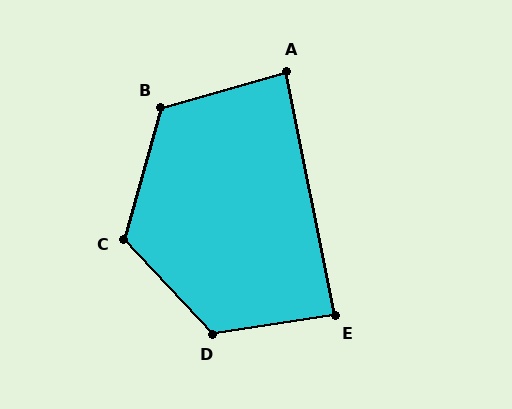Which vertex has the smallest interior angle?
A, at approximately 85 degrees.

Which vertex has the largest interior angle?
D, at approximately 125 degrees.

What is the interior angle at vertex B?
Approximately 121 degrees (obtuse).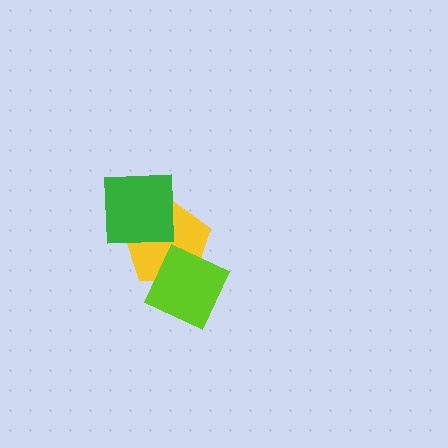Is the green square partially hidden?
No, no other shape covers it.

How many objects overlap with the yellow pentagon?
2 objects overlap with the yellow pentagon.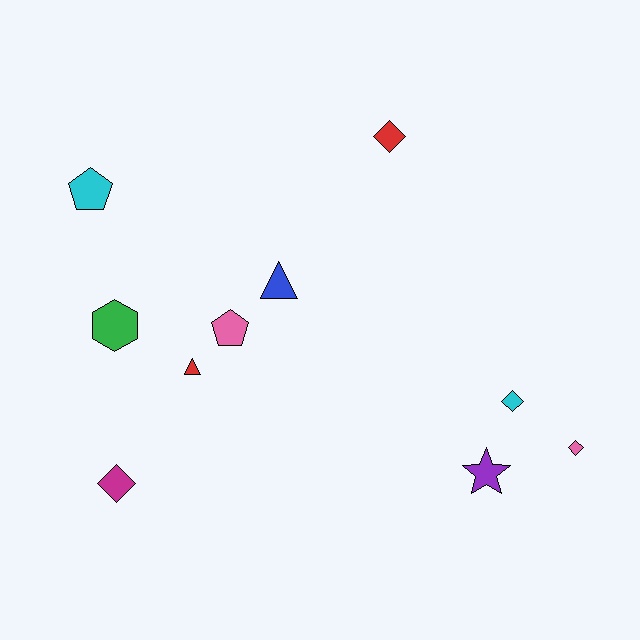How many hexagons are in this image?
There is 1 hexagon.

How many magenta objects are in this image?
There is 1 magenta object.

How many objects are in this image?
There are 10 objects.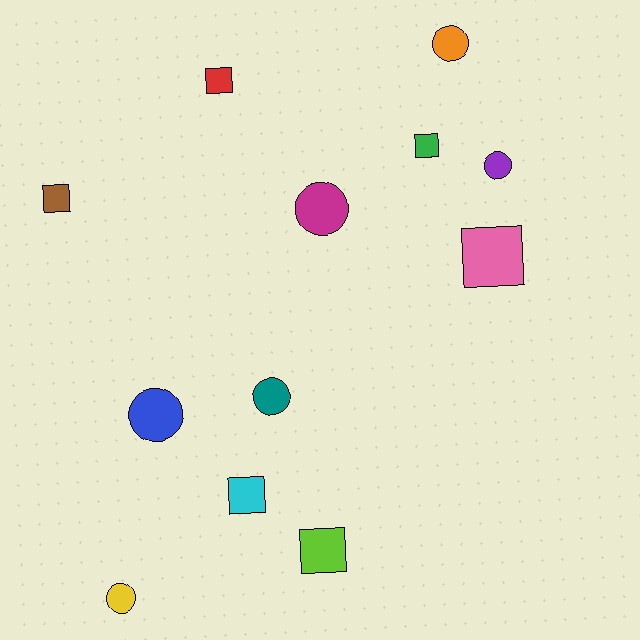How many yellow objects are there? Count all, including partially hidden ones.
There is 1 yellow object.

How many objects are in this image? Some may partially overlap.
There are 12 objects.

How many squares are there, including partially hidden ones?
There are 6 squares.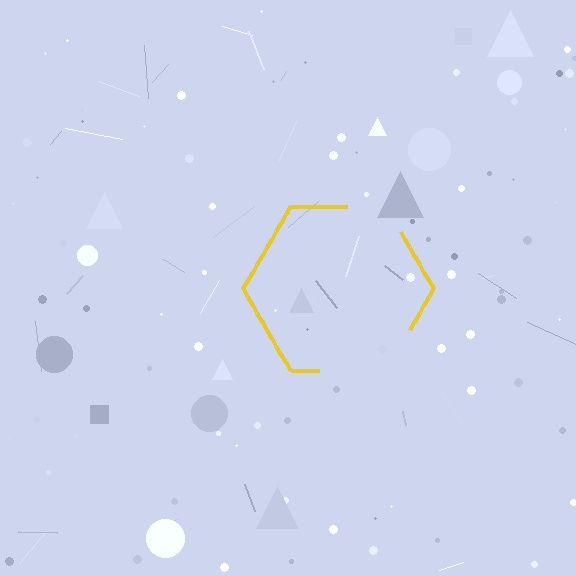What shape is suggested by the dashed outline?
The dashed outline suggests a hexagon.